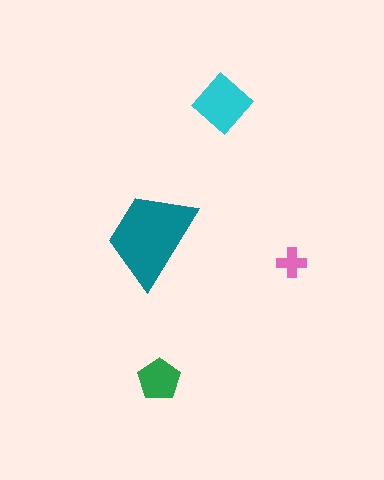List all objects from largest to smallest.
The teal trapezoid, the cyan diamond, the green pentagon, the pink cross.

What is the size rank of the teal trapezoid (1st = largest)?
1st.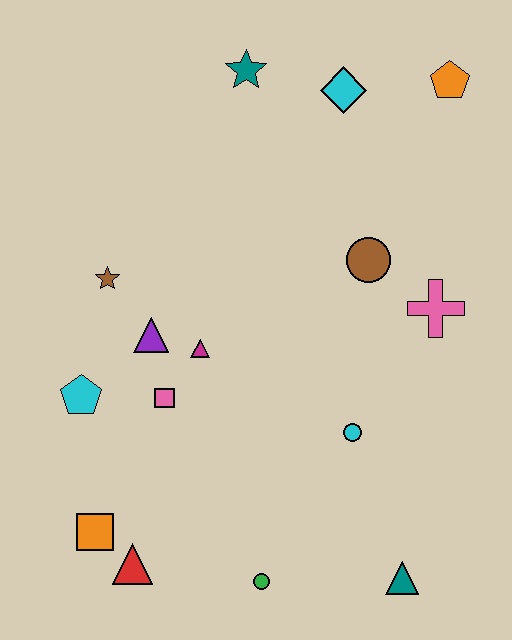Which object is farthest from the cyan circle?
The teal star is farthest from the cyan circle.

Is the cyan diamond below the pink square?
No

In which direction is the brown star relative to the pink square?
The brown star is above the pink square.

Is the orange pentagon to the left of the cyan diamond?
No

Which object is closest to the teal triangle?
The green circle is closest to the teal triangle.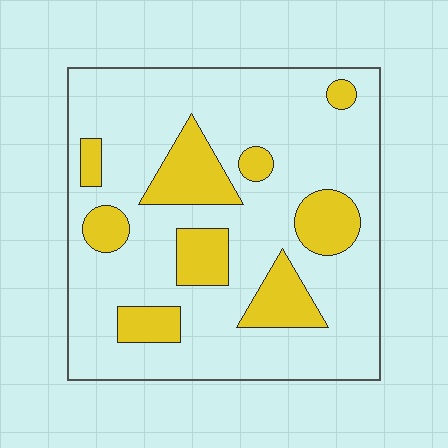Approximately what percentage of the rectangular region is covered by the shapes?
Approximately 25%.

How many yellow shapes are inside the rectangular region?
9.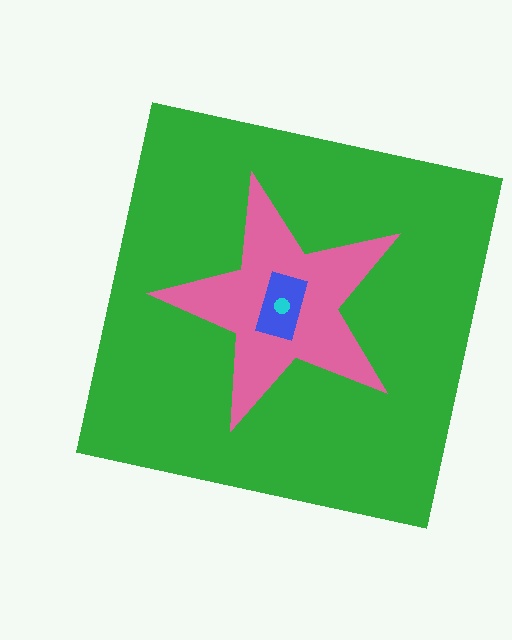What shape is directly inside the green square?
The pink star.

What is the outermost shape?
The green square.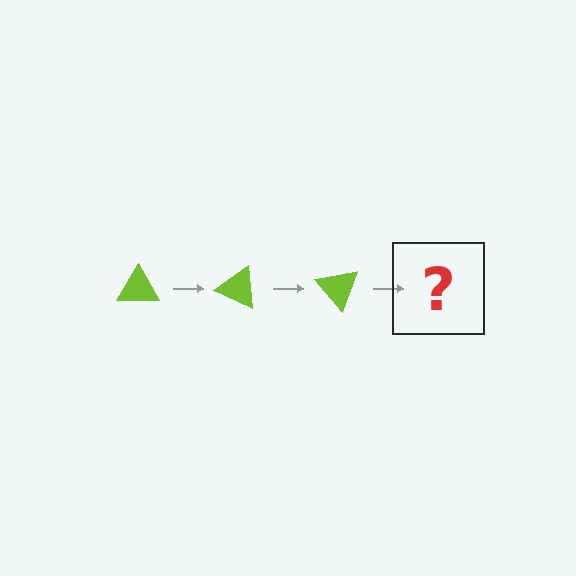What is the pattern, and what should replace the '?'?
The pattern is that the triangle rotates 25 degrees each step. The '?' should be a lime triangle rotated 75 degrees.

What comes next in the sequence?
The next element should be a lime triangle rotated 75 degrees.